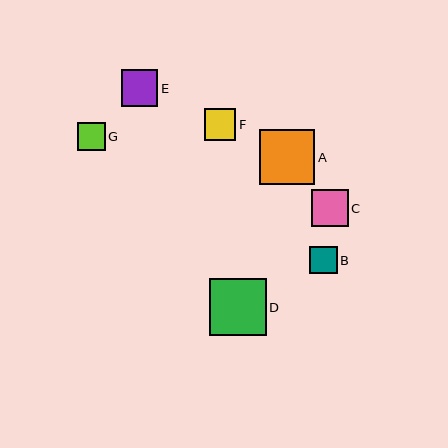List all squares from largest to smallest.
From largest to smallest: D, A, C, E, F, G, B.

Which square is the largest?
Square D is the largest with a size of approximately 57 pixels.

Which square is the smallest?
Square B is the smallest with a size of approximately 27 pixels.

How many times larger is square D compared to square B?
Square D is approximately 2.1 times the size of square B.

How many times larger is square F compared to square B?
Square F is approximately 1.1 times the size of square B.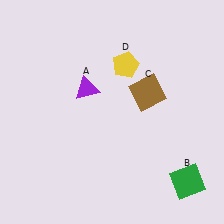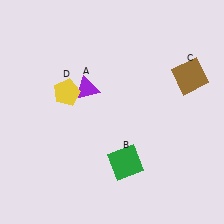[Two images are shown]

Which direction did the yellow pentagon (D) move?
The yellow pentagon (D) moved left.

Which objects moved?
The objects that moved are: the green square (B), the brown square (C), the yellow pentagon (D).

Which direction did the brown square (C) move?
The brown square (C) moved right.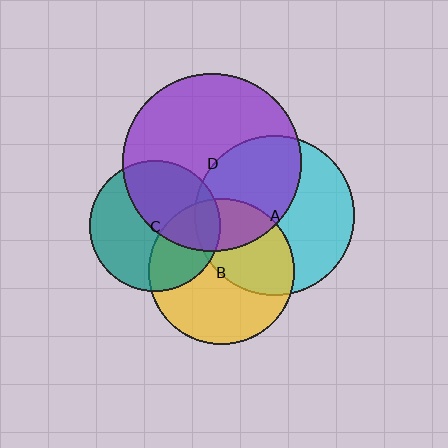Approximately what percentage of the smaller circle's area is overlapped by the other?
Approximately 35%.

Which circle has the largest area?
Circle D (purple).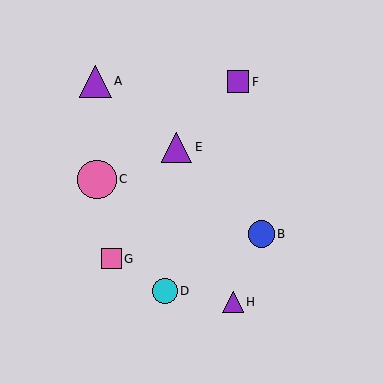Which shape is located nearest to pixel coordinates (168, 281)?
The cyan circle (labeled D) at (165, 291) is nearest to that location.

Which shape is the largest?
The pink circle (labeled C) is the largest.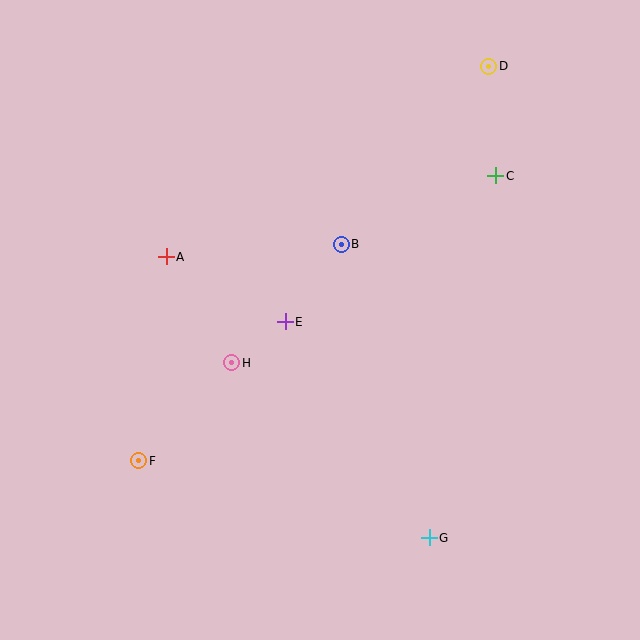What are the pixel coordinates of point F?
Point F is at (139, 461).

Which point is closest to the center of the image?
Point E at (285, 322) is closest to the center.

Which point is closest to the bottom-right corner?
Point G is closest to the bottom-right corner.